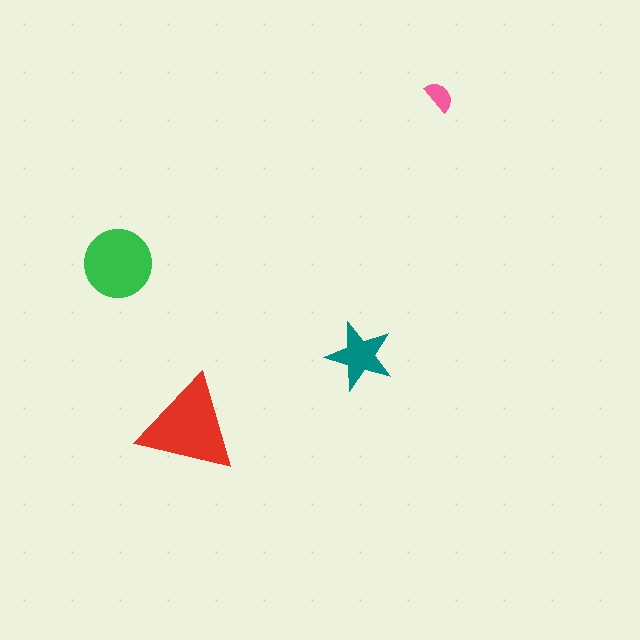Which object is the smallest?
The pink semicircle.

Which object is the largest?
The red triangle.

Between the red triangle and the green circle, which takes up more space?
The red triangle.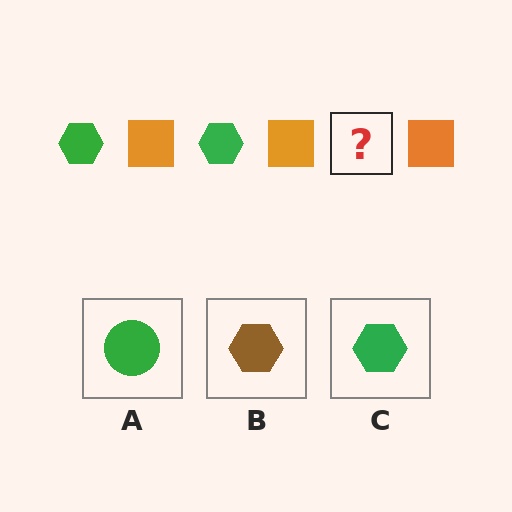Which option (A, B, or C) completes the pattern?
C.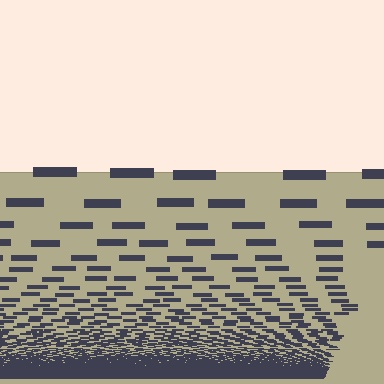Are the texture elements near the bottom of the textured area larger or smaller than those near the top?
Smaller. The gradient is inverted — elements near the bottom are smaller and denser.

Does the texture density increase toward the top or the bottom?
Density increases toward the bottom.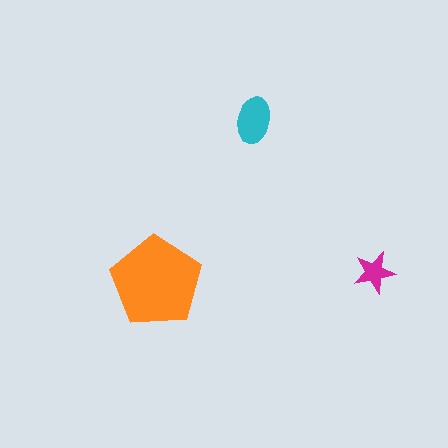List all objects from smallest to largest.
The magenta star, the cyan ellipse, the orange pentagon.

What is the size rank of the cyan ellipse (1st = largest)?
2nd.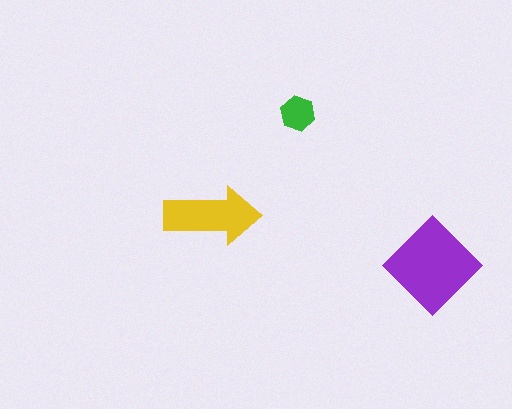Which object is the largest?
The purple diamond.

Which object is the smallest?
The green hexagon.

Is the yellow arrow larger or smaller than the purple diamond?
Smaller.